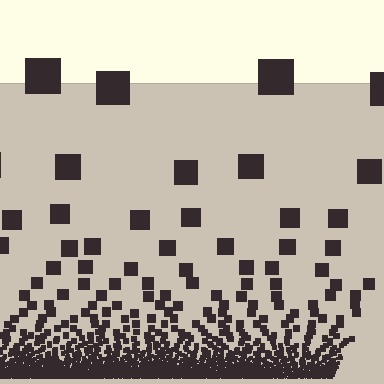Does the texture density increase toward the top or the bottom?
Density increases toward the bottom.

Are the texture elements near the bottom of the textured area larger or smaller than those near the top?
Smaller. The gradient is inverted — elements near the bottom are smaller and denser.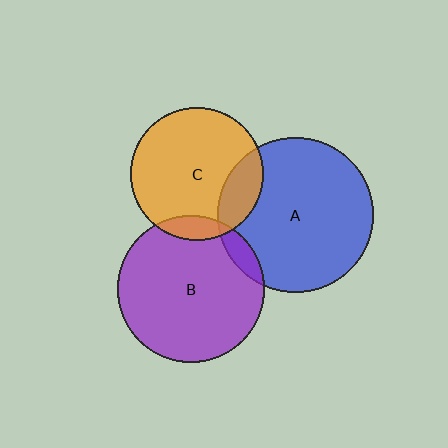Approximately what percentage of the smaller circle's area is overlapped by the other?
Approximately 20%.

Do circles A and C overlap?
Yes.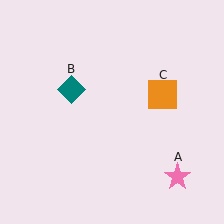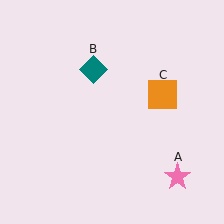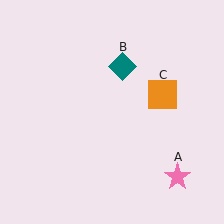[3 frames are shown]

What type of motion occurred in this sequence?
The teal diamond (object B) rotated clockwise around the center of the scene.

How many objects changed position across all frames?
1 object changed position: teal diamond (object B).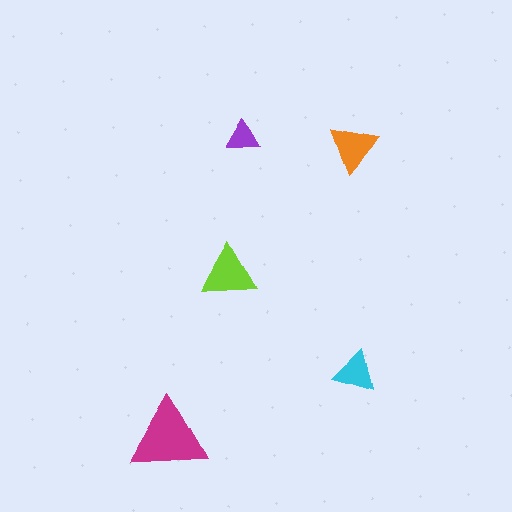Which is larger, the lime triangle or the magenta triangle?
The magenta one.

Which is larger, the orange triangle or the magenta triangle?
The magenta one.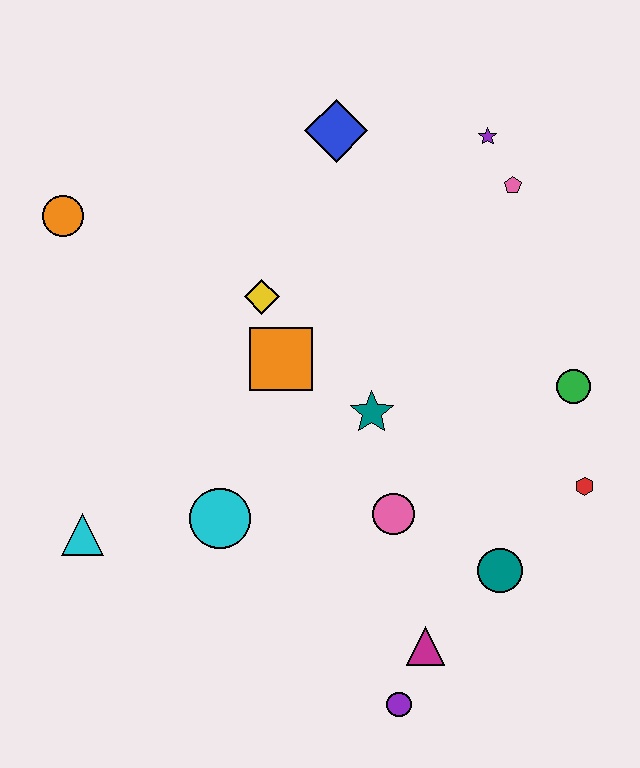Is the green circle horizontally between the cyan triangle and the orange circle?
No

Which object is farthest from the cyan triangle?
The purple star is farthest from the cyan triangle.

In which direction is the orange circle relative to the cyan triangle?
The orange circle is above the cyan triangle.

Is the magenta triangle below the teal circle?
Yes